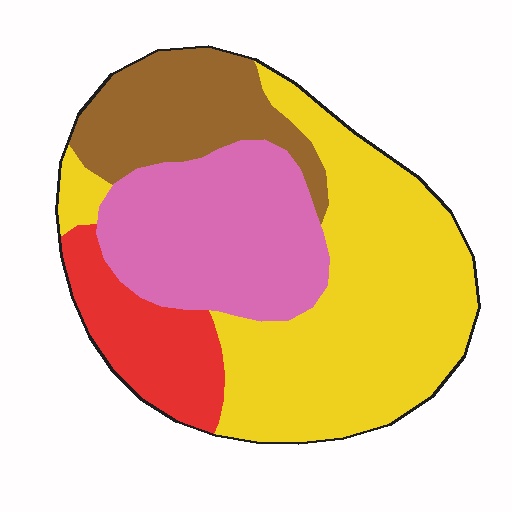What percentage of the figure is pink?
Pink takes up between a sixth and a third of the figure.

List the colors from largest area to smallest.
From largest to smallest: yellow, pink, brown, red.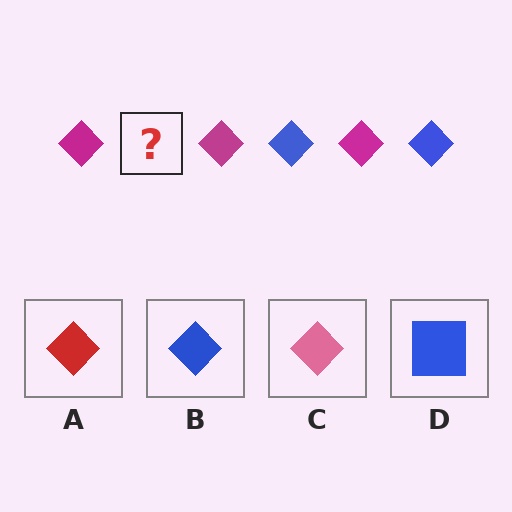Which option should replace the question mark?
Option B.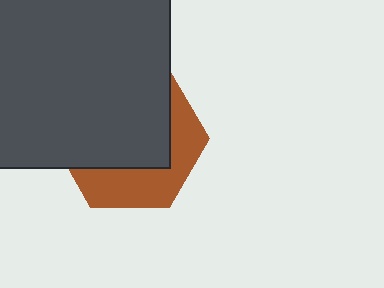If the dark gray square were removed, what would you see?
You would see the complete brown hexagon.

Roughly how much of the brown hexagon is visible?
A small part of it is visible (roughly 37%).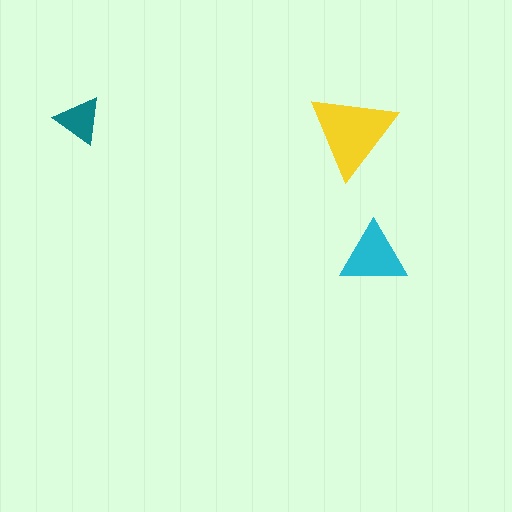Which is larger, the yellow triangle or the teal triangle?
The yellow one.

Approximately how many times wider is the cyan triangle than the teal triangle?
About 1.5 times wider.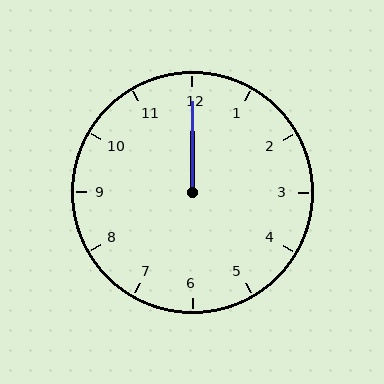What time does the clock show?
12:00.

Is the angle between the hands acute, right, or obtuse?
It is acute.